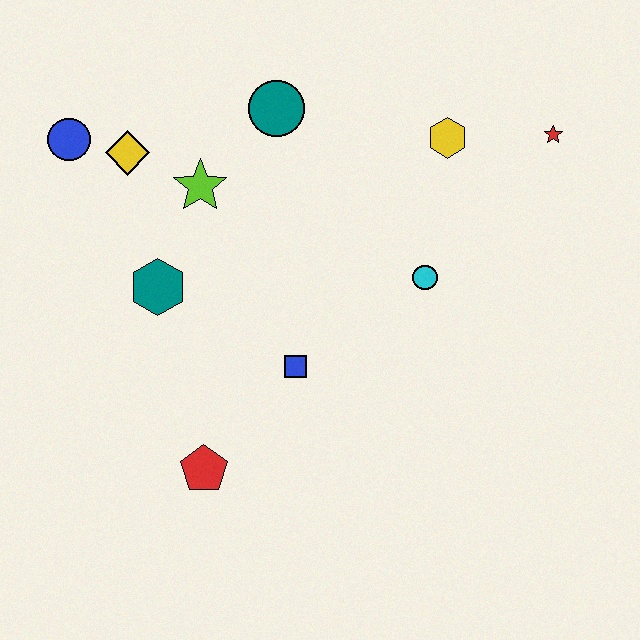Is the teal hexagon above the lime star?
No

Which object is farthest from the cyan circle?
The blue circle is farthest from the cyan circle.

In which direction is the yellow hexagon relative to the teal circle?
The yellow hexagon is to the right of the teal circle.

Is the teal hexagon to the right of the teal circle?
No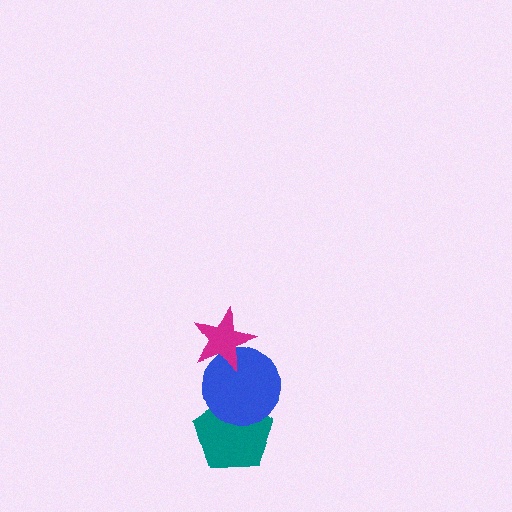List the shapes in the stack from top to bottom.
From top to bottom: the magenta star, the blue circle, the teal pentagon.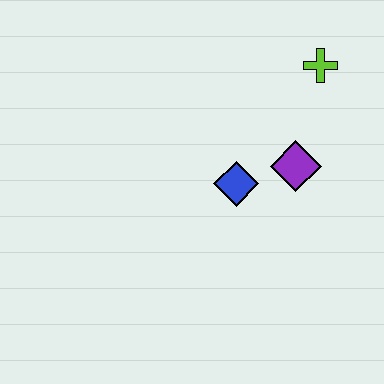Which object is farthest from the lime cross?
The blue diamond is farthest from the lime cross.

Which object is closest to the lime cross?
The purple diamond is closest to the lime cross.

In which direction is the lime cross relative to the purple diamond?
The lime cross is above the purple diamond.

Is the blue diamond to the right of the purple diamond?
No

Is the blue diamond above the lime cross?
No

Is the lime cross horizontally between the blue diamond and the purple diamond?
No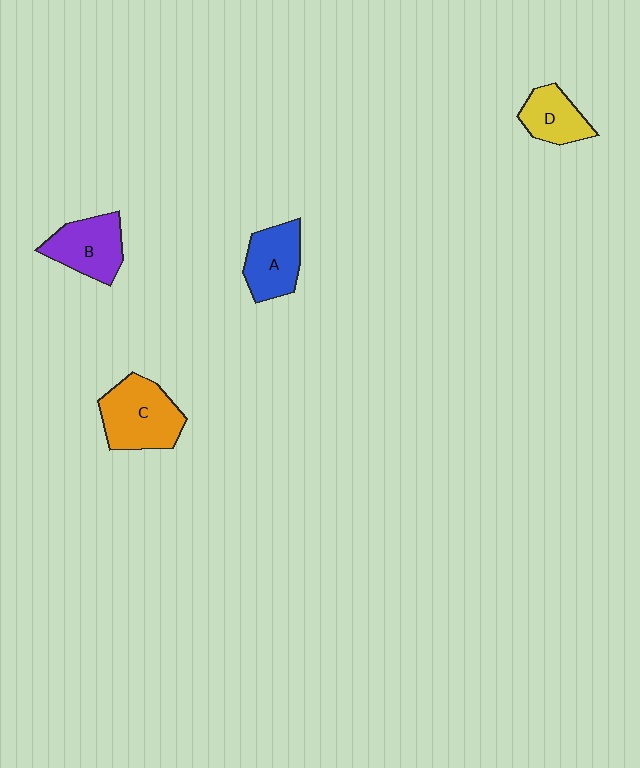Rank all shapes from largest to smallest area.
From largest to smallest: C (orange), B (purple), A (blue), D (yellow).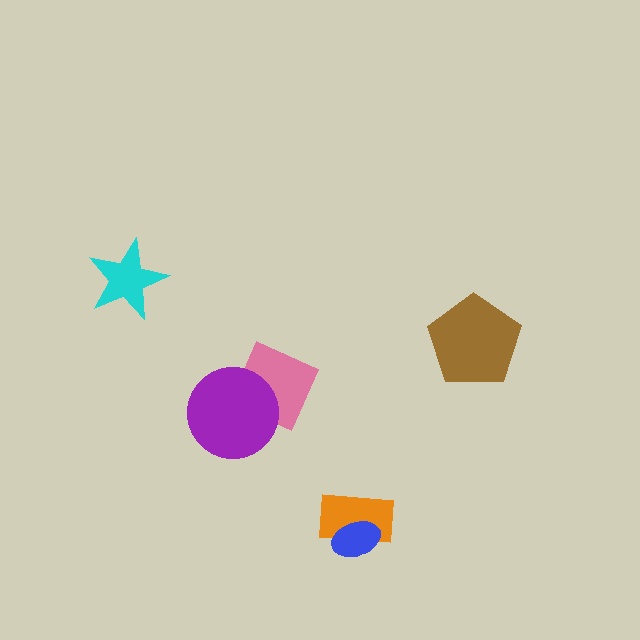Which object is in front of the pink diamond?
The purple circle is in front of the pink diamond.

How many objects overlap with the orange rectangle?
1 object overlaps with the orange rectangle.